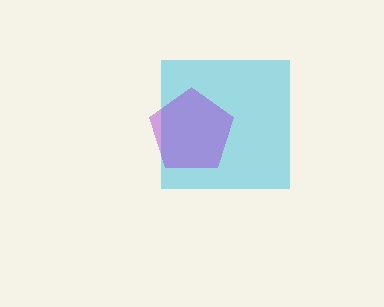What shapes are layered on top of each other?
The layered shapes are: a cyan square, a purple pentagon.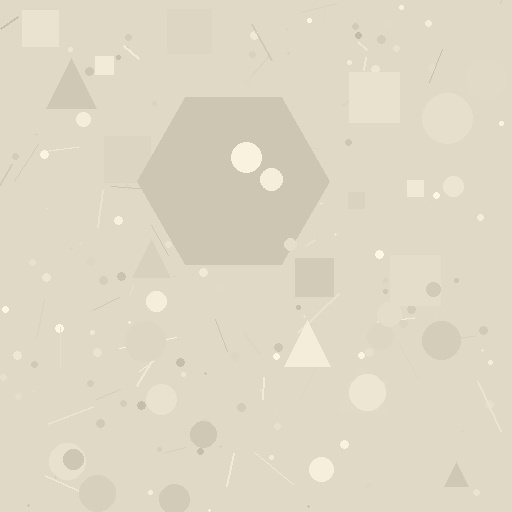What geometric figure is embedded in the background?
A hexagon is embedded in the background.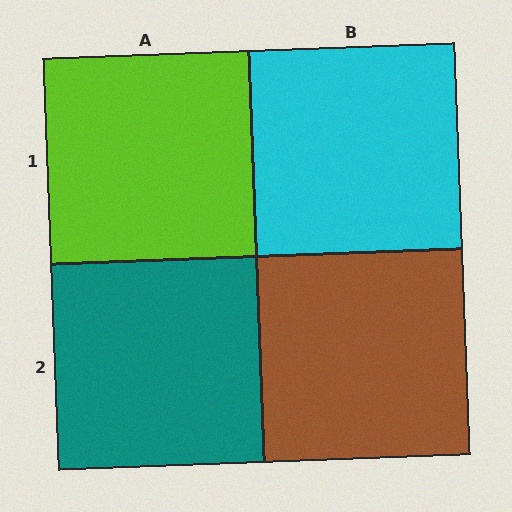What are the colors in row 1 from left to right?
Lime, cyan.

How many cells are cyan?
1 cell is cyan.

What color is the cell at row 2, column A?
Teal.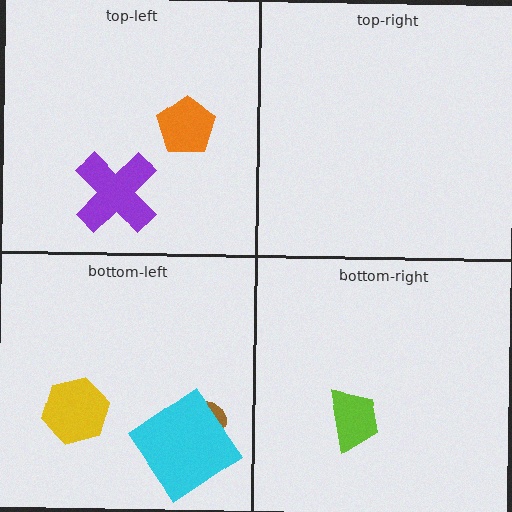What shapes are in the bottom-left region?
The yellow hexagon, the brown ellipse, the cyan diamond.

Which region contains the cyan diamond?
The bottom-left region.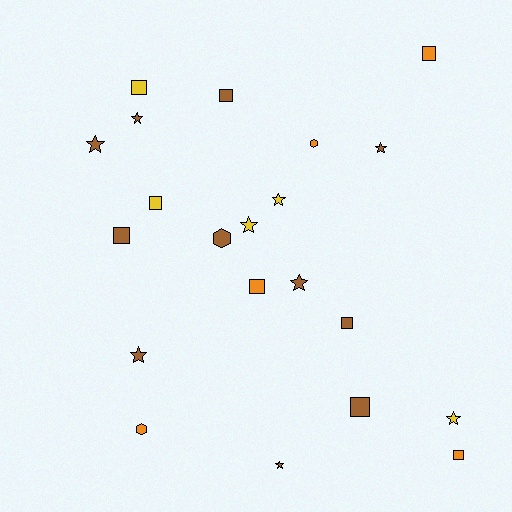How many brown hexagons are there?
There is 1 brown hexagon.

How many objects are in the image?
There are 21 objects.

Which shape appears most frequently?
Star, with 9 objects.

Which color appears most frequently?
Brown, with 11 objects.